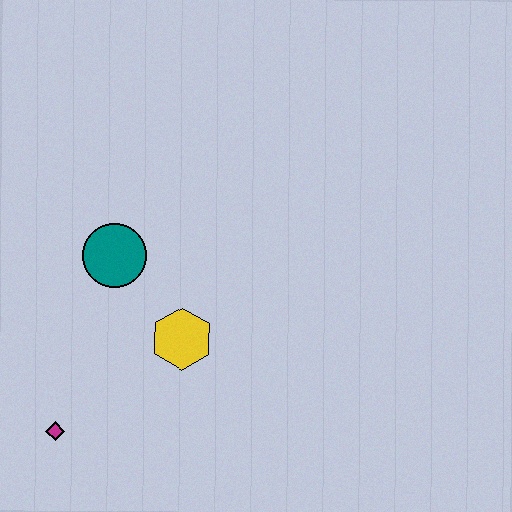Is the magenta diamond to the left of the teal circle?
Yes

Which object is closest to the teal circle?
The yellow hexagon is closest to the teal circle.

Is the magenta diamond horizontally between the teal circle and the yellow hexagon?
No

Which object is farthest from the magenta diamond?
The teal circle is farthest from the magenta diamond.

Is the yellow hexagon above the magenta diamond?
Yes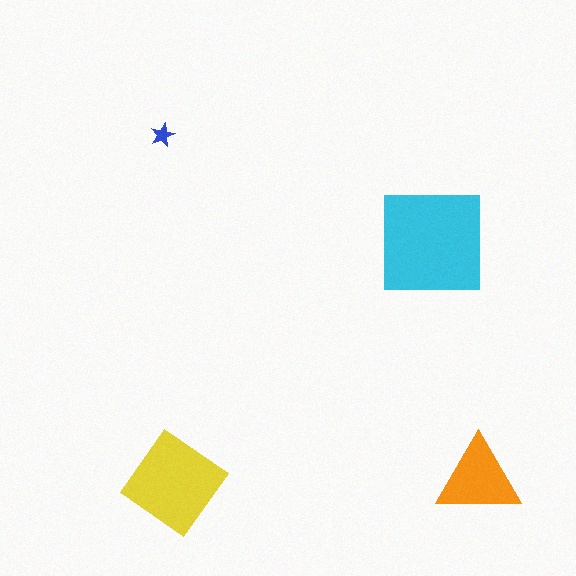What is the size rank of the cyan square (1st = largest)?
1st.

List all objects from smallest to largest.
The blue star, the orange triangle, the yellow diamond, the cyan square.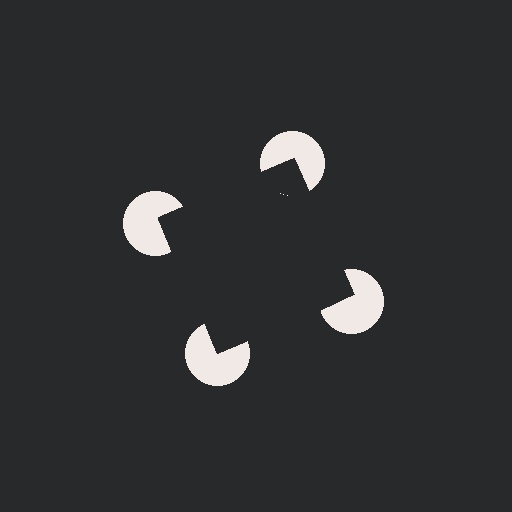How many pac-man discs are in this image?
There are 4 — one at each vertex of the illusory square.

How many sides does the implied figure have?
4 sides.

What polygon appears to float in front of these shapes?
An illusory square — its edges are inferred from the aligned wedge cuts in the pac-man discs, not physically drawn.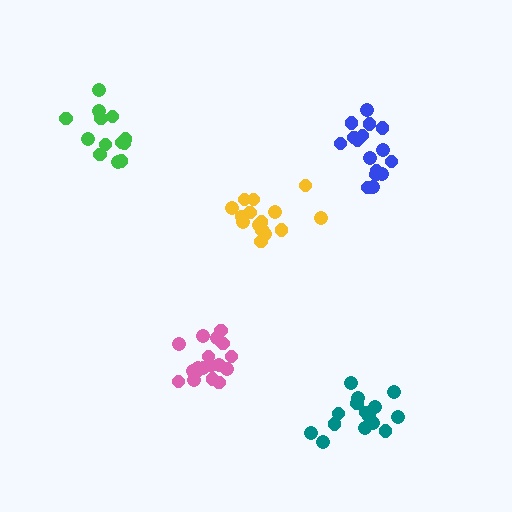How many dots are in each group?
Group 1: 16 dots, Group 2: 16 dots, Group 3: 13 dots, Group 4: 15 dots, Group 5: 18 dots (78 total).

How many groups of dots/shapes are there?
There are 5 groups.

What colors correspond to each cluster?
The clusters are colored: yellow, blue, green, teal, pink.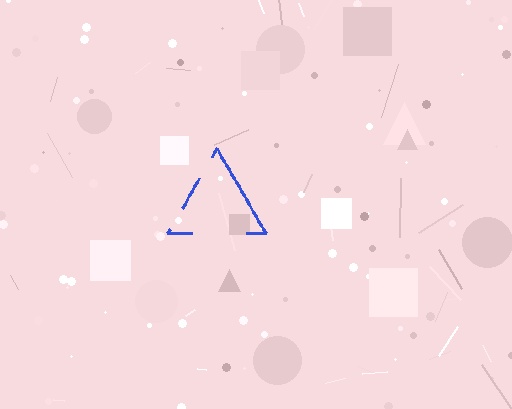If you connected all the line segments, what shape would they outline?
They would outline a triangle.